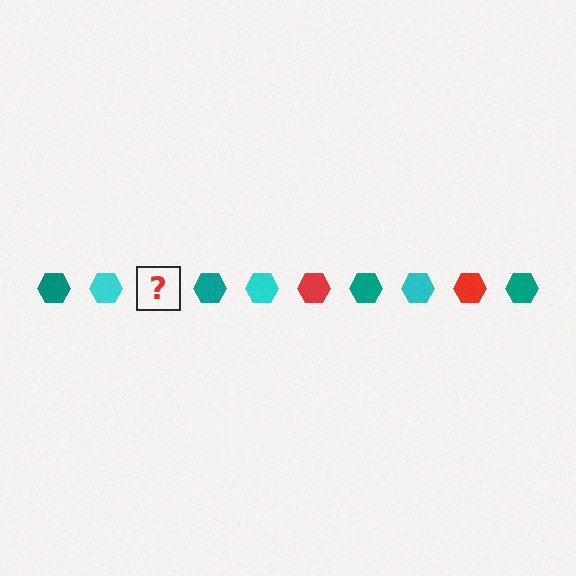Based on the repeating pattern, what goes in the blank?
The blank should be a red hexagon.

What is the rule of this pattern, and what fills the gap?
The rule is that the pattern cycles through teal, cyan, red hexagons. The gap should be filled with a red hexagon.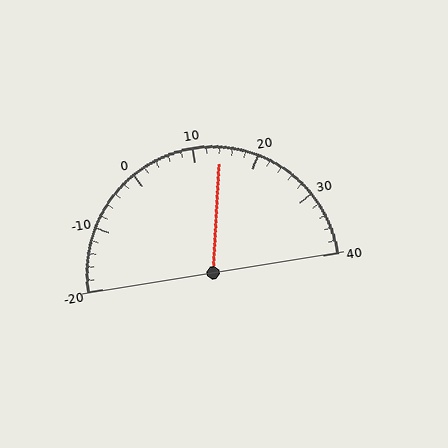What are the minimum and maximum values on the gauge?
The gauge ranges from -20 to 40.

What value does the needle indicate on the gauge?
The needle indicates approximately 14.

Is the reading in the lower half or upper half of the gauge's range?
The reading is in the upper half of the range (-20 to 40).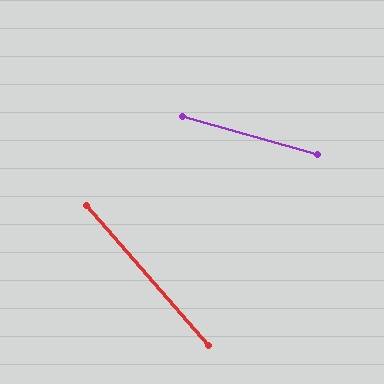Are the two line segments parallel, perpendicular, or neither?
Neither parallel nor perpendicular — they differ by about 33°.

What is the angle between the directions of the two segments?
Approximately 33 degrees.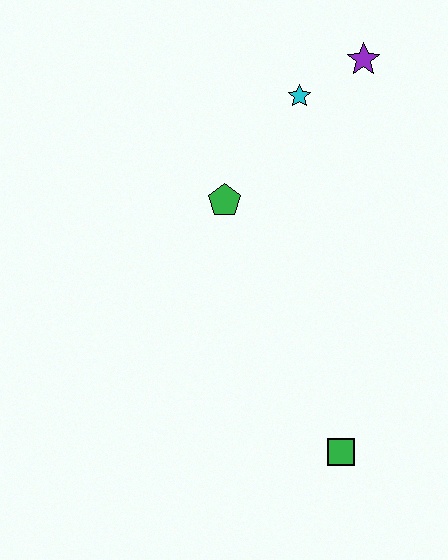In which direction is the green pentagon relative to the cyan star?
The green pentagon is below the cyan star.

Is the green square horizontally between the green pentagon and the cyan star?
No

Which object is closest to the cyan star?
The purple star is closest to the cyan star.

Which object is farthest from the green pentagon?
The green square is farthest from the green pentagon.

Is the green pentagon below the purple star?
Yes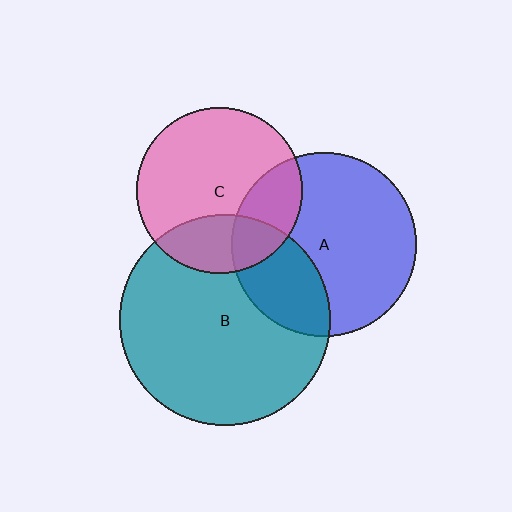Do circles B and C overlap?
Yes.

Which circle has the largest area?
Circle B (teal).